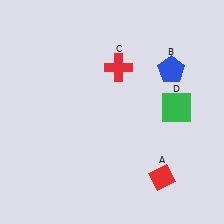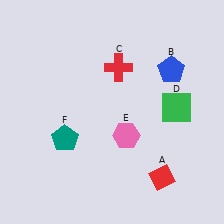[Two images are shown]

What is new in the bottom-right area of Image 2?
A pink hexagon (E) was added in the bottom-right area of Image 2.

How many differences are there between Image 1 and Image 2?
There are 2 differences between the two images.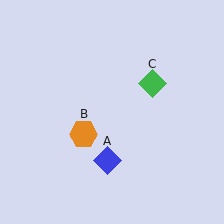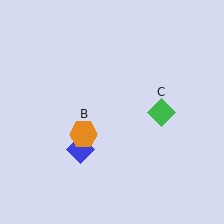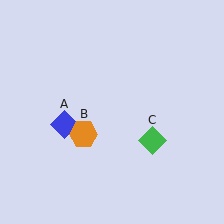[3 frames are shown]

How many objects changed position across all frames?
2 objects changed position: blue diamond (object A), green diamond (object C).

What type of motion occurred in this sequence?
The blue diamond (object A), green diamond (object C) rotated clockwise around the center of the scene.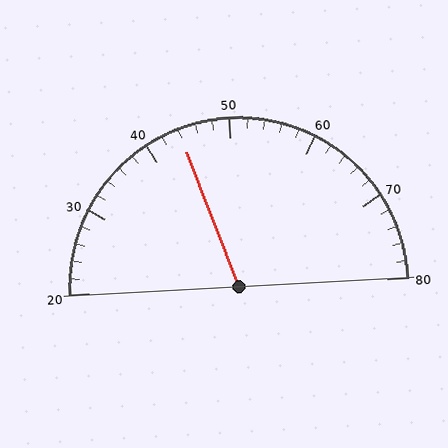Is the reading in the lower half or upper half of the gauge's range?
The reading is in the lower half of the range (20 to 80).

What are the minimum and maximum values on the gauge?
The gauge ranges from 20 to 80.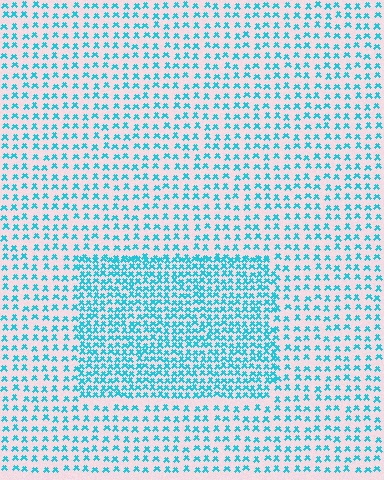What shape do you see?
I see a rectangle.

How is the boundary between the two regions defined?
The boundary is defined by a change in element density (approximately 2.0x ratio). All elements are the same color, size, and shape.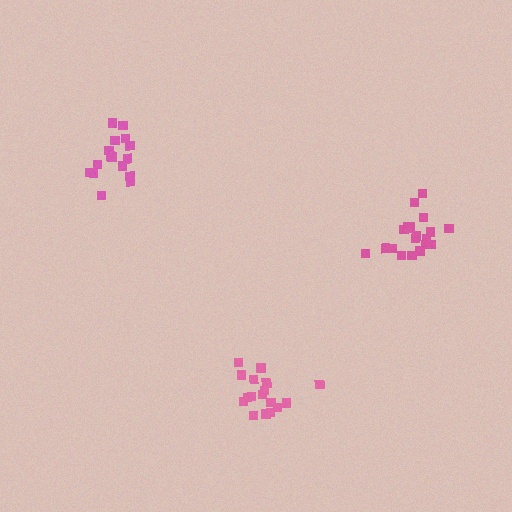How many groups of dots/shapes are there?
There are 3 groups.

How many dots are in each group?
Group 1: 20 dots, Group 2: 19 dots, Group 3: 16 dots (55 total).